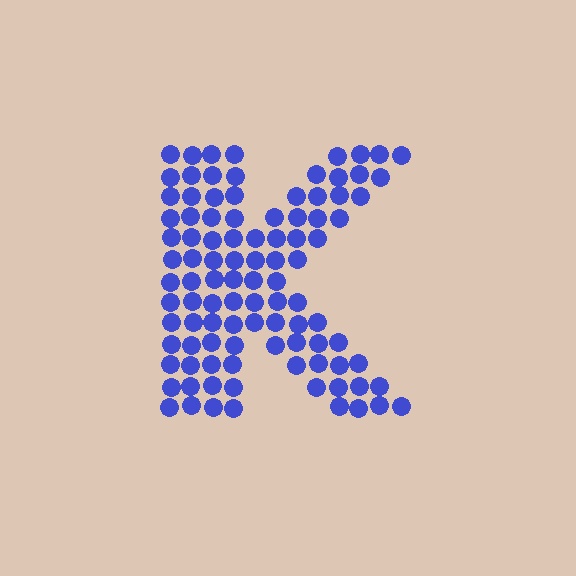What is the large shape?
The large shape is the letter K.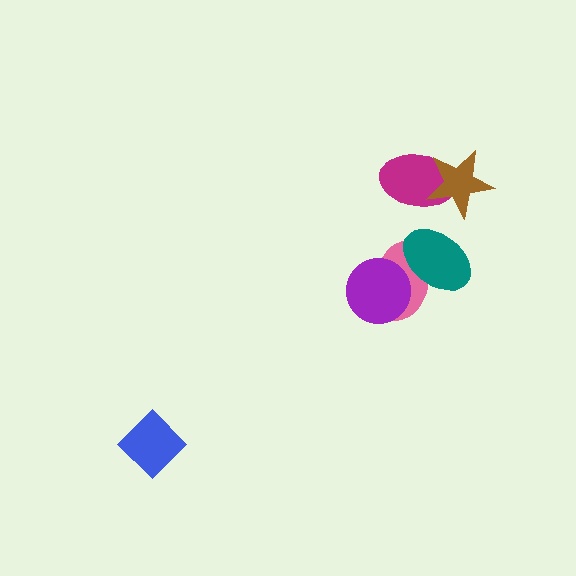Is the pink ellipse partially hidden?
Yes, it is partially covered by another shape.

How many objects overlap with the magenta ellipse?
1 object overlaps with the magenta ellipse.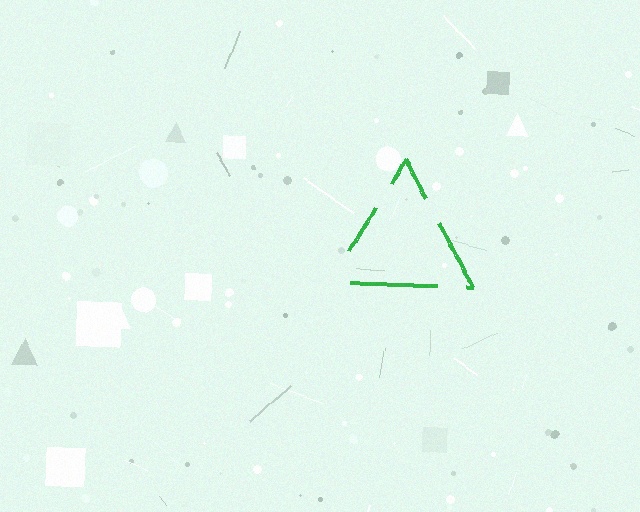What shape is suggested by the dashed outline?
The dashed outline suggests a triangle.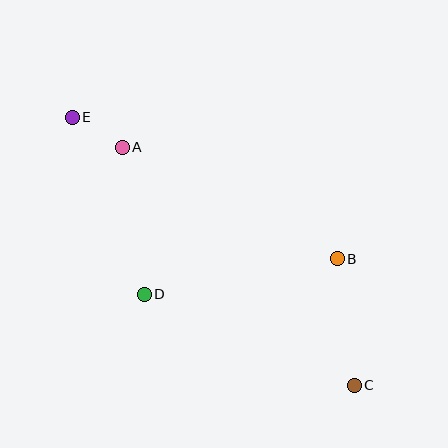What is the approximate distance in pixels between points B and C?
The distance between B and C is approximately 128 pixels.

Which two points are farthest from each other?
Points C and E are farthest from each other.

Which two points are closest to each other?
Points A and E are closest to each other.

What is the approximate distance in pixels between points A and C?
The distance between A and C is approximately 332 pixels.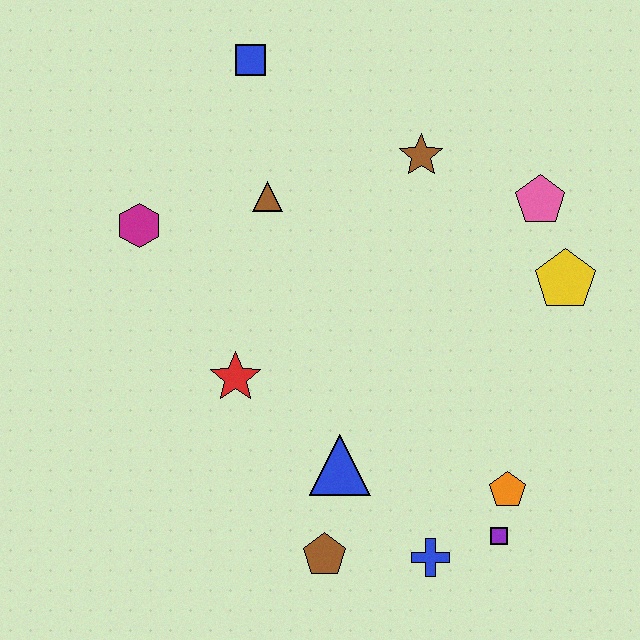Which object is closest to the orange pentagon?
The purple square is closest to the orange pentagon.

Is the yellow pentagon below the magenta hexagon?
Yes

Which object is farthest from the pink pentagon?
The brown pentagon is farthest from the pink pentagon.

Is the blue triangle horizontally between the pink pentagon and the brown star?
No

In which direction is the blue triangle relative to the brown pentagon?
The blue triangle is above the brown pentagon.